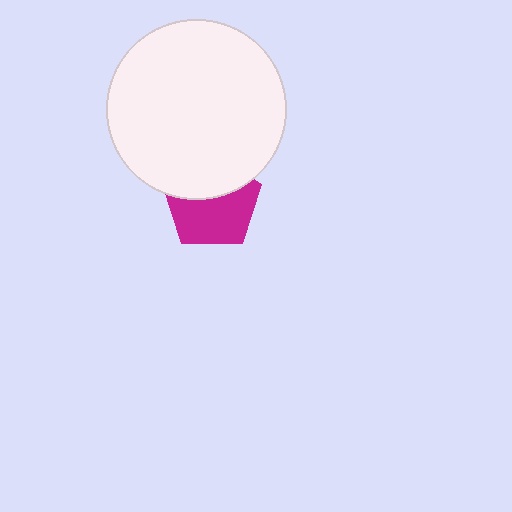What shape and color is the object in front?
The object in front is a white circle.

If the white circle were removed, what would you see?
You would see the complete magenta pentagon.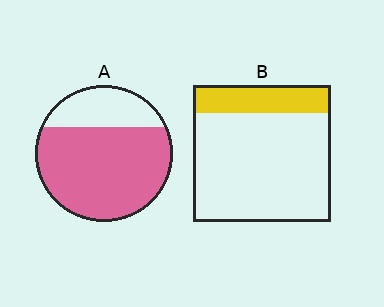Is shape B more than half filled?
No.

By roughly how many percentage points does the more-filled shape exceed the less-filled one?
By roughly 55 percentage points (A over B).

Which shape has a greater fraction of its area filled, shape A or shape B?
Shape A.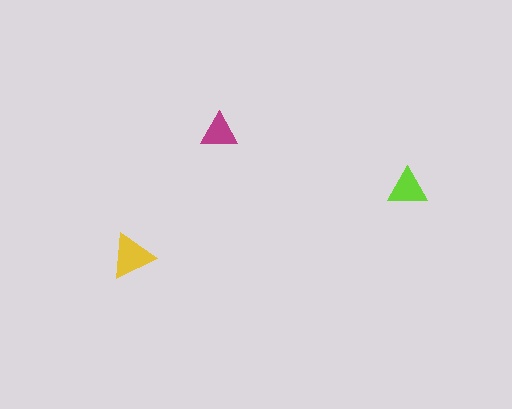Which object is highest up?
The magenta triangle is topmost.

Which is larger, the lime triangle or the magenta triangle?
The lime one.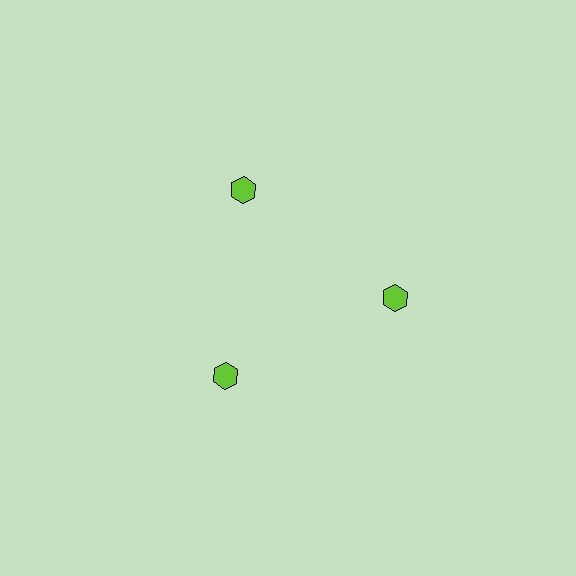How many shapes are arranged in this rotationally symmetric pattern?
There are 3 shapes, arranged in 3 groups of 1.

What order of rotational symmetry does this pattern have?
This pattern has 3-fold rotational symmetry.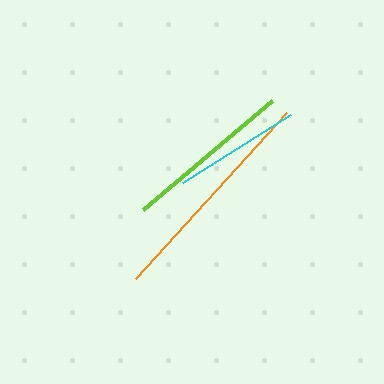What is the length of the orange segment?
The orange segment is approximately 225 pixels long.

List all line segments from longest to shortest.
From longest to shortest: orange, lime, cyan.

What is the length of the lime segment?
The lime segment is approximately 169 pixels long.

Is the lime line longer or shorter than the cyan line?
The lime line is longer than the cyan line.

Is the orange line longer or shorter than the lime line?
The orange line is longer than the lime line.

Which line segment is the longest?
The orange line is the longest at approximately 225 pixels.